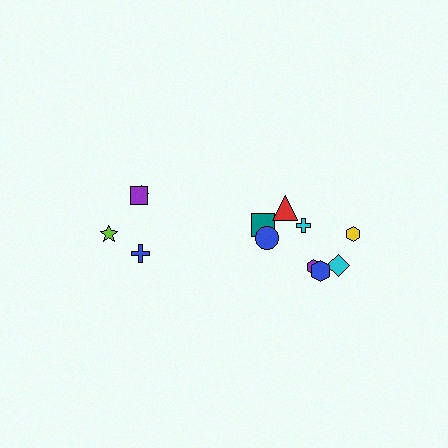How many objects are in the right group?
There are 8 objects.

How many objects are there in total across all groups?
There are 12 objects.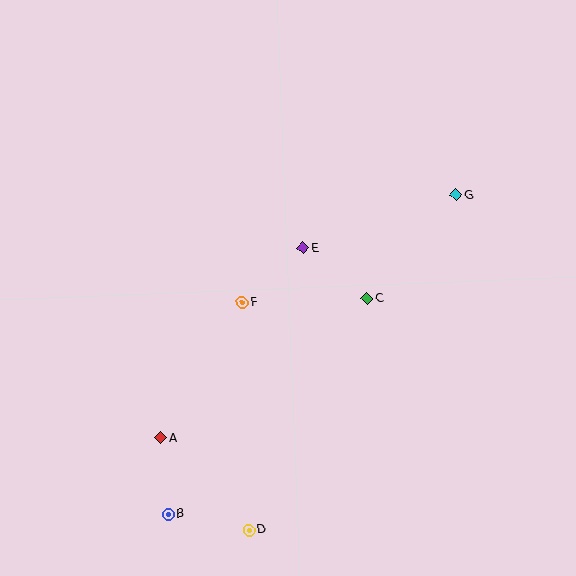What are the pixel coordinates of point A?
Point A is at (161, 438).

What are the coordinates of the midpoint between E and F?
The midpoint between E and F is at (273, 275).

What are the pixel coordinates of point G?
Point G is at (456, 195).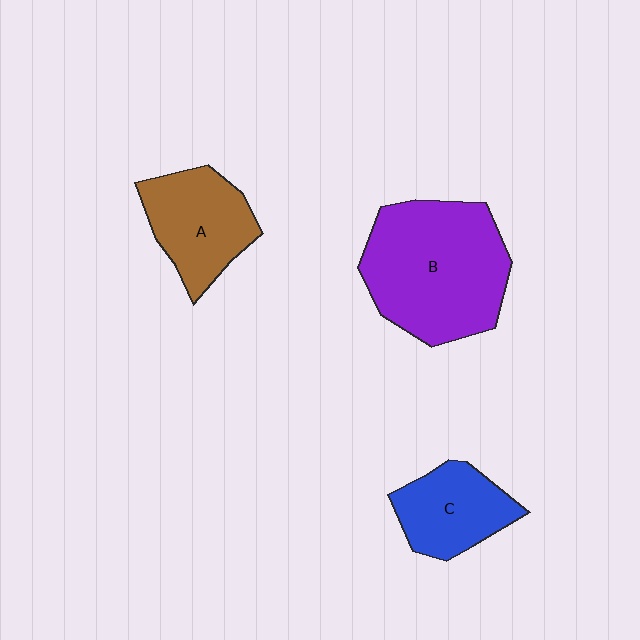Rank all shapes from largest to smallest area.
From largest to smallest: B (purple), A (brown), C (blue).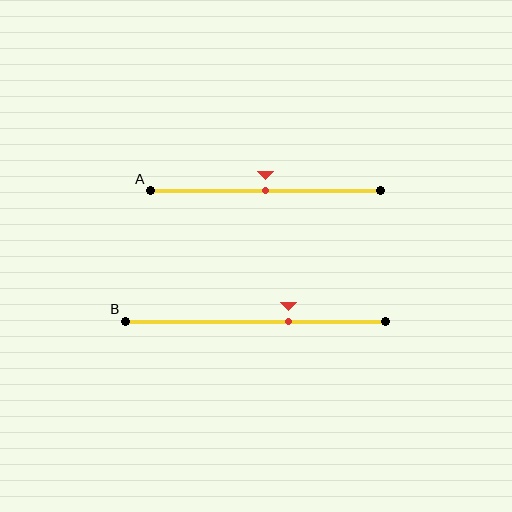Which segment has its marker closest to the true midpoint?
Segment A has its marker closest to the true midpoint.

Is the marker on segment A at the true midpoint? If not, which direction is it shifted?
Yes, the marker on segment A is at the true midpoint.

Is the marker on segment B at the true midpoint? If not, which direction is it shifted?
No, the marker on segment B is shifted to the right by about 13% of the segment length.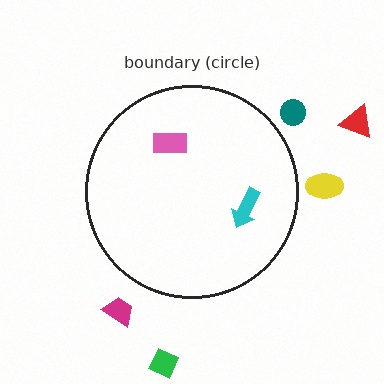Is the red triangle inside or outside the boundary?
Outside.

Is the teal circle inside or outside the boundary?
Outside.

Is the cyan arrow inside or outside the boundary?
Inside.